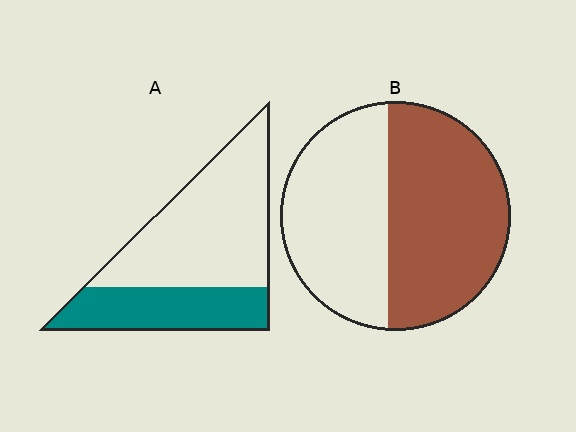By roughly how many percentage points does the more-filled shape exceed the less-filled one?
By roughly 20 percentage points (B over A).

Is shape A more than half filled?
No.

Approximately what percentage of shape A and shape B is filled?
A is approximately 35% and B is approximately 55%.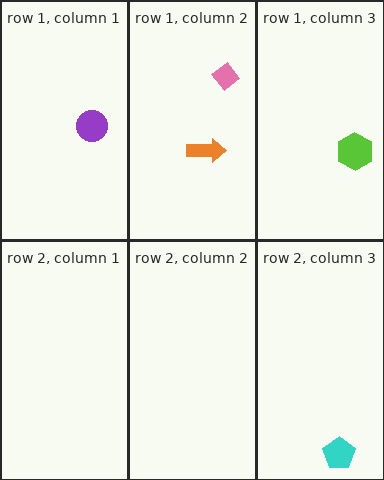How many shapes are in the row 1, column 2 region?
2.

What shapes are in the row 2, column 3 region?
The cyan pentagon.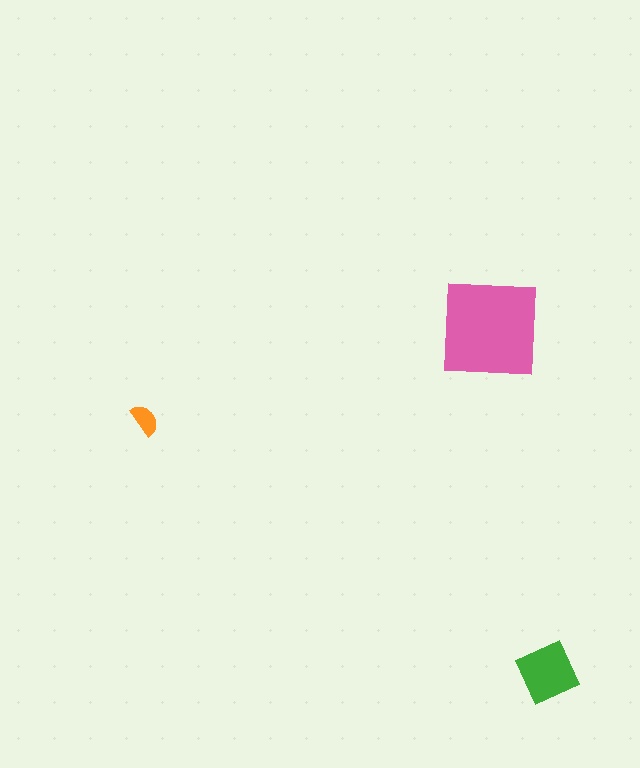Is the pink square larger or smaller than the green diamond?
Larger.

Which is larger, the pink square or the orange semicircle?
The pink square.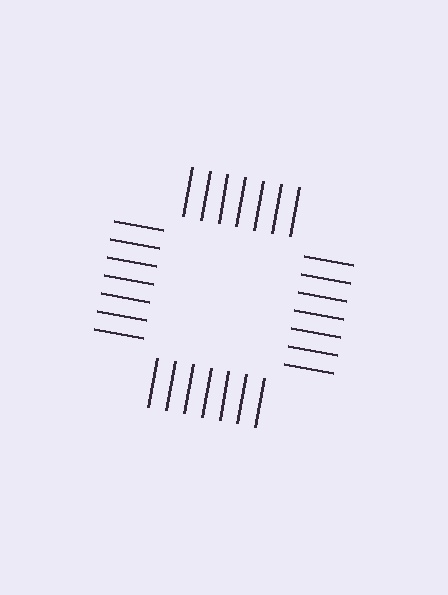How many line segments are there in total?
28 — 7 along each of the 4 edges.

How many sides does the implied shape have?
4 sides — the line-ends trace a square.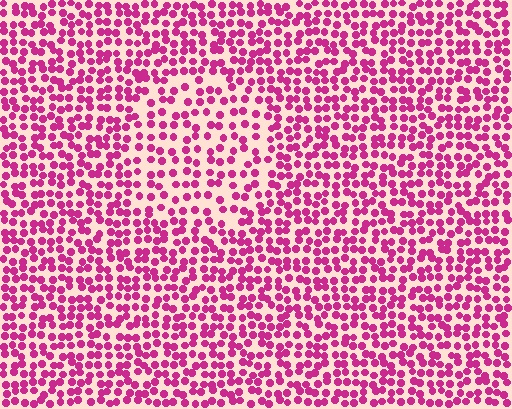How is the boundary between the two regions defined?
The boundary is defined by a change in element density (approximately 1.6x ratio). All elements are the same color, size, and shape.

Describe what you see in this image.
The image contains small magenta elements arranged at two different densities. A circle-shaped region is visible where the elements are less densely packed than the surrounding area.